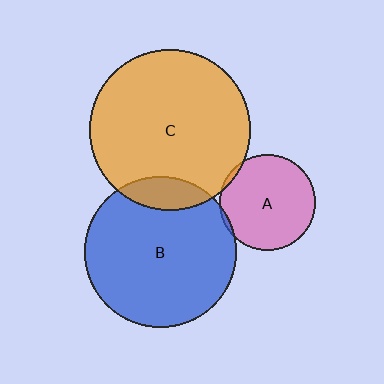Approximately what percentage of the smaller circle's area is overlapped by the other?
Approximately 5%.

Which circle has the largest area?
Circle C (orange).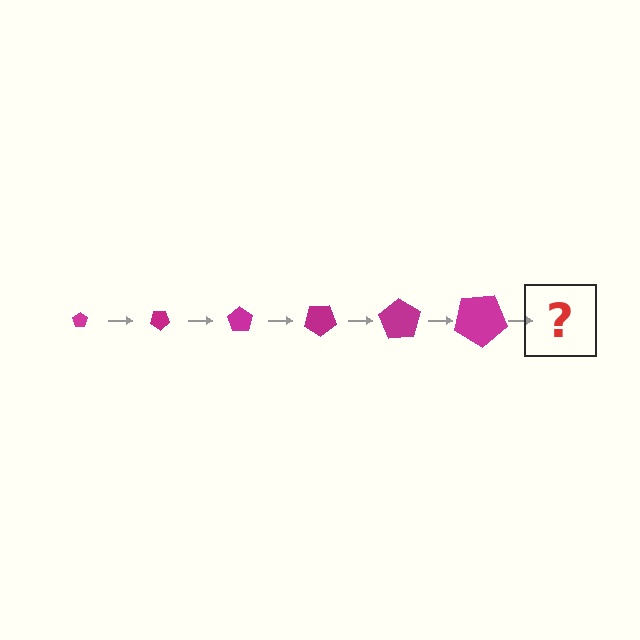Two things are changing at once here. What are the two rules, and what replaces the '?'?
The two rules are that the pentagon grows larger each step and it rotates 35 degrees each step. The '?' should be a pentagon, larger than the previous one and rotated 210 degrees from the start.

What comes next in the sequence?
The next element should be a pentagon, larger than the previous one and rotated 210 degrees from the start.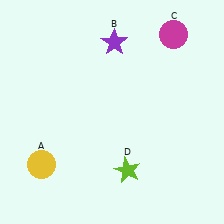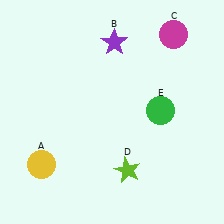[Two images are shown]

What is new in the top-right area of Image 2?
A green circle (E) was added in the top-right area of Image 2.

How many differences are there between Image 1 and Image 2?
There is 1 difference between the two images.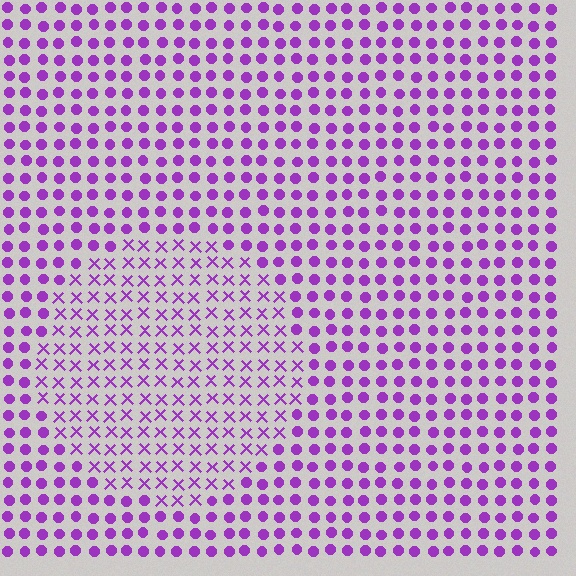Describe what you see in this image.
The image is filled with small purple elements arranged in a uniform grid. A circle-shaped region contains X marks, while the surrounding area contains circles. The boundary is defined purely by the change in element shape.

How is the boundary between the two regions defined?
The boundary is defined by a change in element shape: X marks inside vs. circles outside. All elements share the same color and spacing.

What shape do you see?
I see a circle.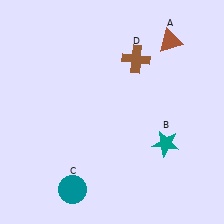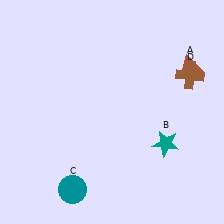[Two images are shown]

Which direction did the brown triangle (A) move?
The brown triangle (A) moved down.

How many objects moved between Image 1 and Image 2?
2 objects moved between the two images.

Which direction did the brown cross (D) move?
The brown cross (D) moved right.